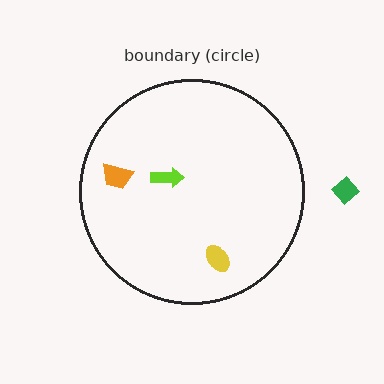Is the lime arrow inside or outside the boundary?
Inside.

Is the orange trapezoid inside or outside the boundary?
Inside.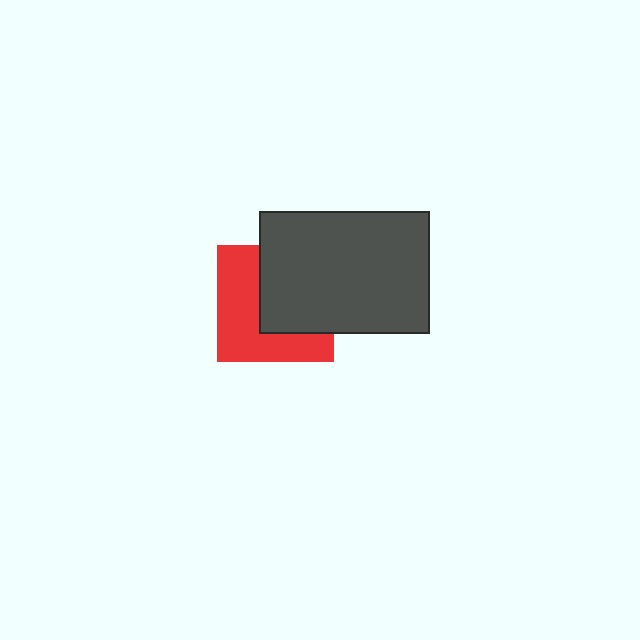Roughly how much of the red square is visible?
About half of it is visible (roughly 52%).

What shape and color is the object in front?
The object in front is a dark gray rectangle.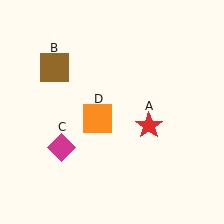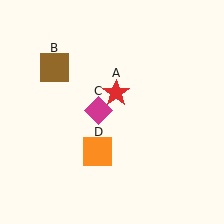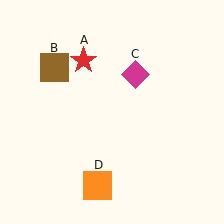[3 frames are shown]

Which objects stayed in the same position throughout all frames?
Brown square (object B) remained stationary.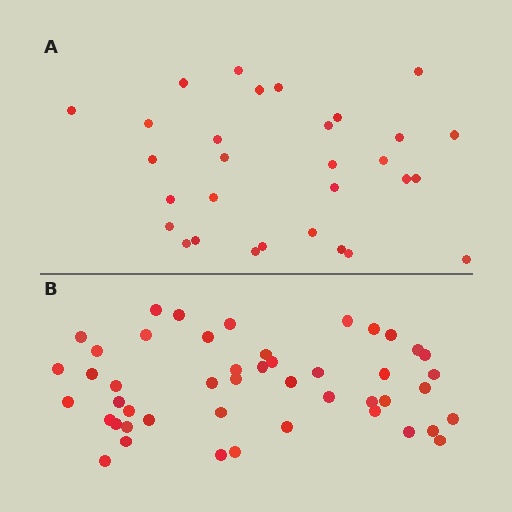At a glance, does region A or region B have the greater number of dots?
Region B (the bottom region) has more dots.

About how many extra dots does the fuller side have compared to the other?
Region B has approximately 15 more dots than region A.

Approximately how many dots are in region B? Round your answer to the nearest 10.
About 50 dots. (The exact count is 47, which rounds to 50.)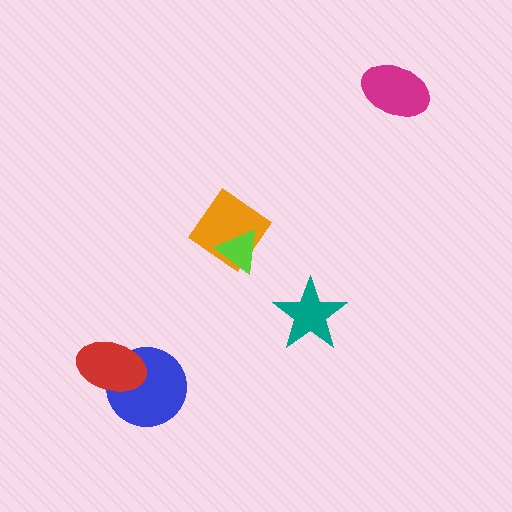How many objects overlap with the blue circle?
1 object overlaps with the blue circle.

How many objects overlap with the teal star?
0 objects overlap with the teal star.